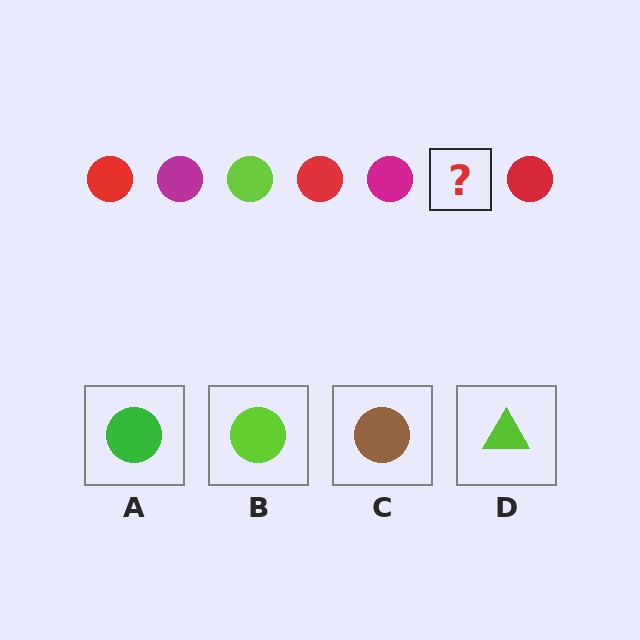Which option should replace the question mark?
Option B.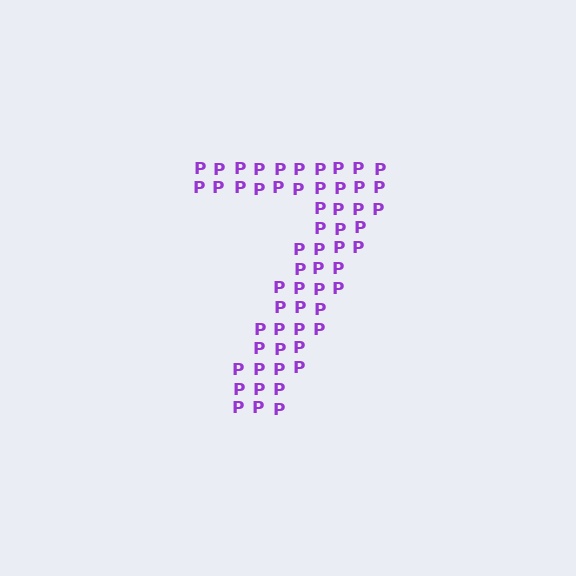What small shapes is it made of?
It is made of small letter P's.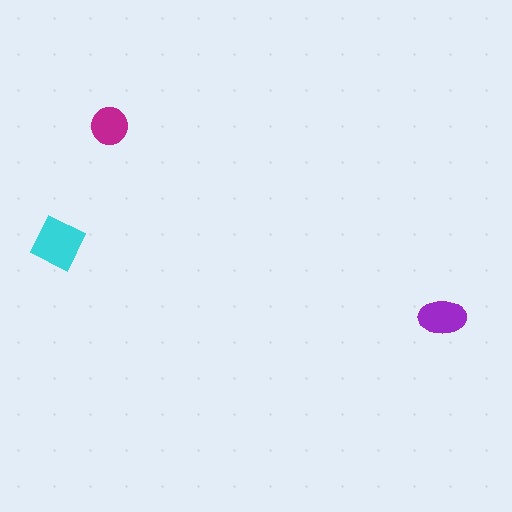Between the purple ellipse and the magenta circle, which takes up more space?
The purple ellipse.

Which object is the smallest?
The magenta circle.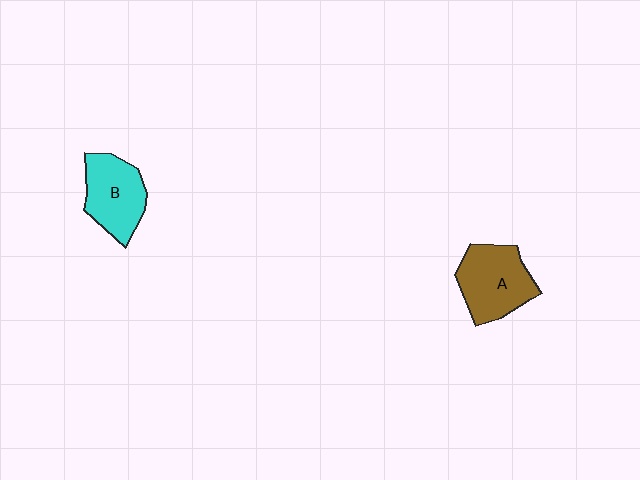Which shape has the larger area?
Shape A (brown).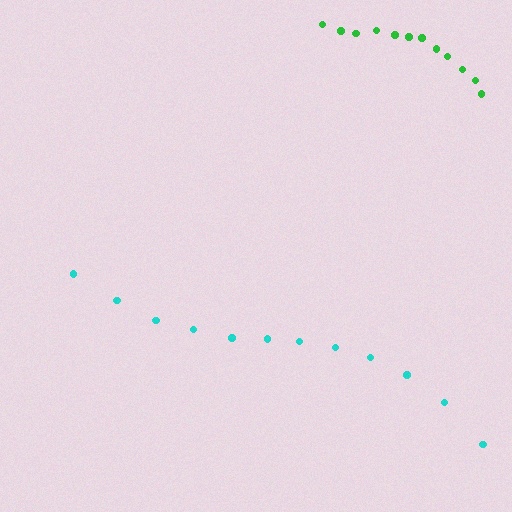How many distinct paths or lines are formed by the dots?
There are 2 distinct paths.